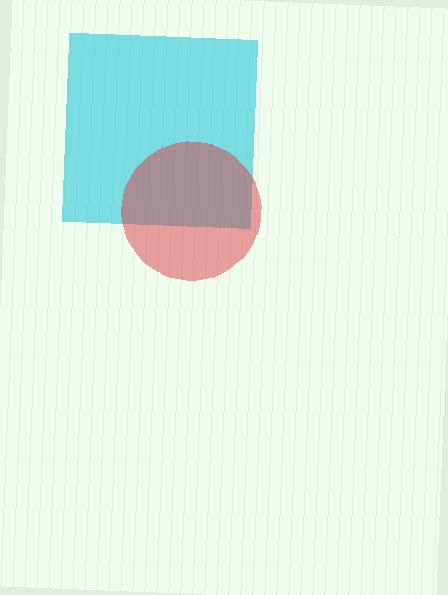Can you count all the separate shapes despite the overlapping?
Yes, there are 2 separate shapes.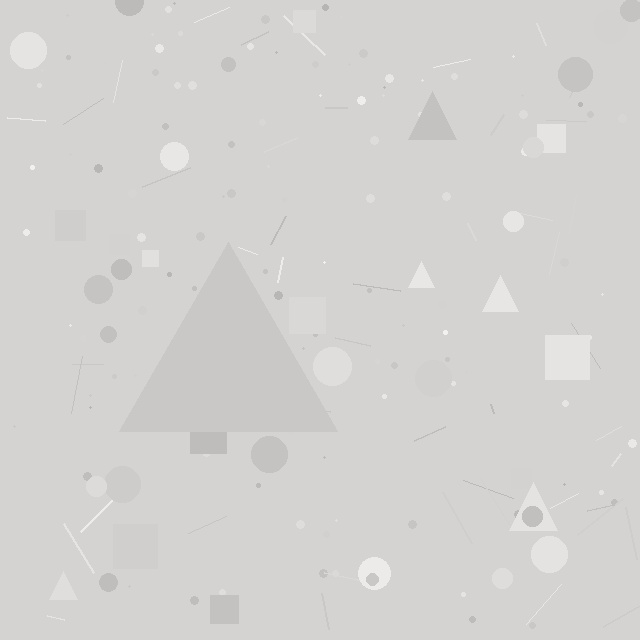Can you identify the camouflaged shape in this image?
The camouflaged shape is a triangle.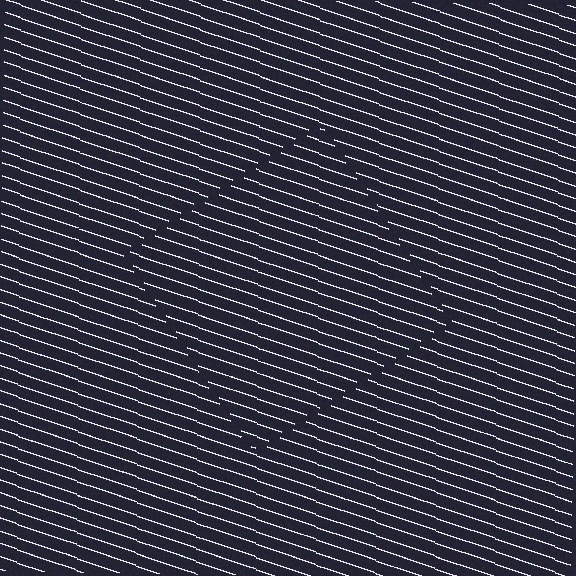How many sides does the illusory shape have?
4 sides — the line-ends trace a square.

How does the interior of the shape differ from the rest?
The interior of the shape contains the same grating, shifted by half a period — the contour is defined by the phase discontinuity where line-ends from the inner and outer gratings abut.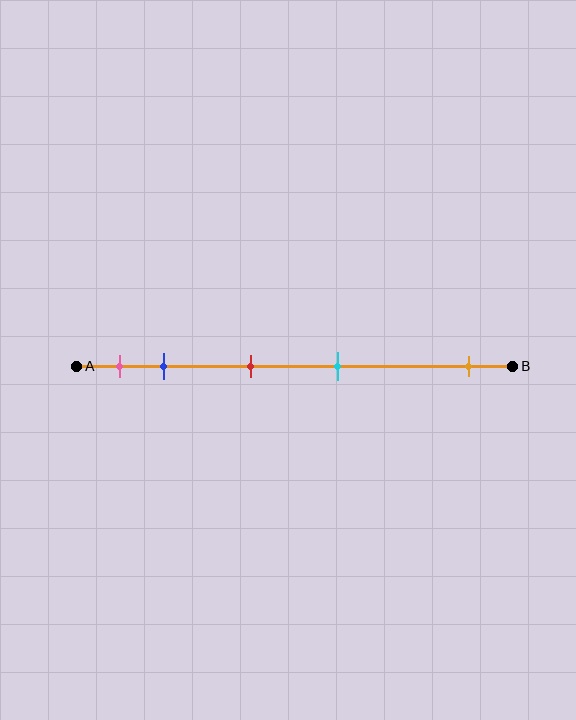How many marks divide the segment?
There are 5 marks dividing the segment.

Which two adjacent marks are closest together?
The pink and blue marks are the closest adjacent pair.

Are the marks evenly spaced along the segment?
No, the marks are not evenly spaced.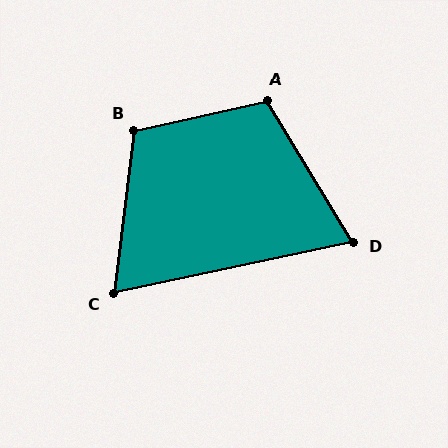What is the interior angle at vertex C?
Approximately 71 degrees (acute).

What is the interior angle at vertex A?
Approximately 109 degrees (obtuse).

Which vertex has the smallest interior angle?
D, at approximately 71 degrees.